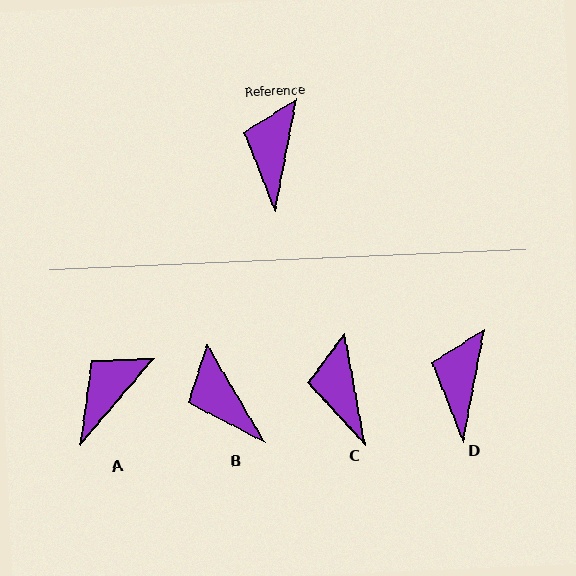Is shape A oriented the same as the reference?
No, it is off by about 30 degrees.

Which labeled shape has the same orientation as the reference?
D.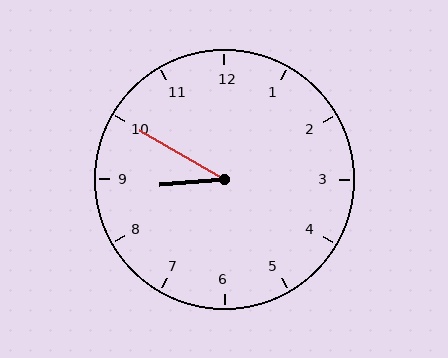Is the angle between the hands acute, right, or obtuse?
It is acute.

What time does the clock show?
8:50.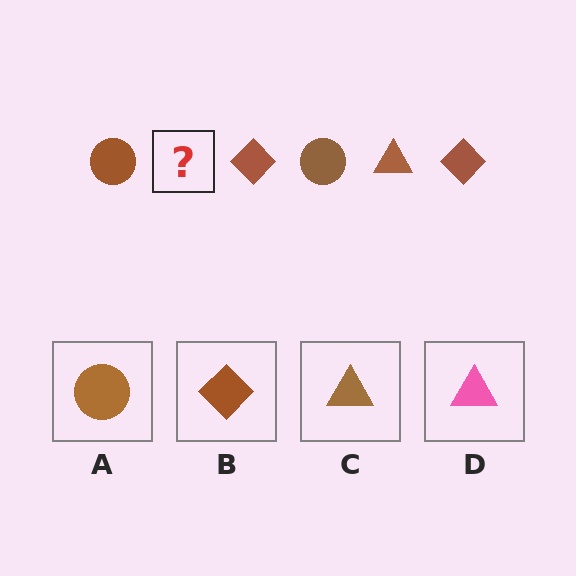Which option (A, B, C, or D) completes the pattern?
C.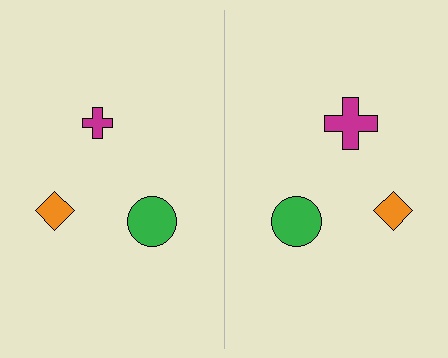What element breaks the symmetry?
The magenta cross on the right side has a different size than its mirror counterpart.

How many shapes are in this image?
There are 6 shapes in this image.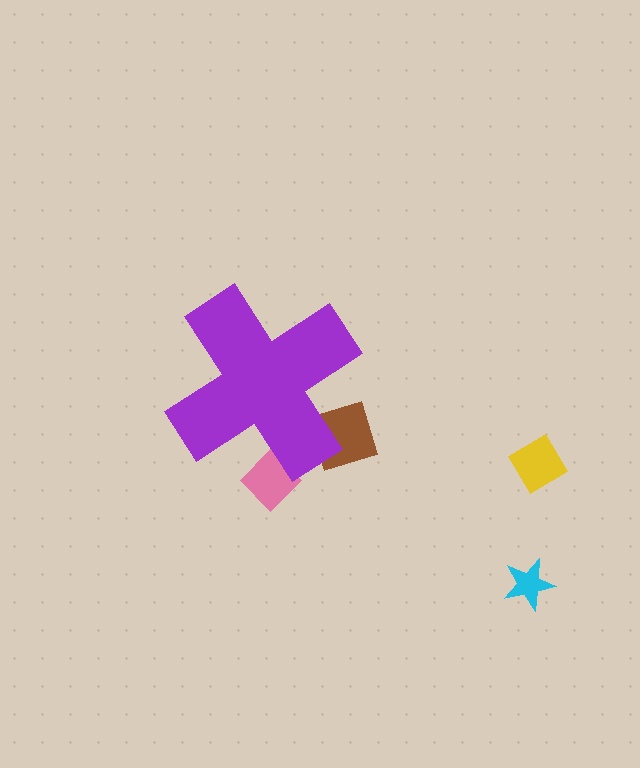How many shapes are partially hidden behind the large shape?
2 shapes are partially hidden.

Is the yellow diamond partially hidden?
No, the yellow diamond is fully visible.